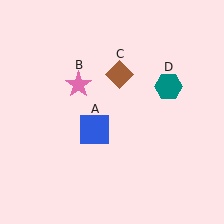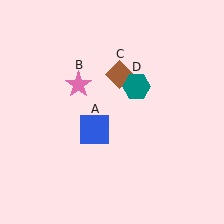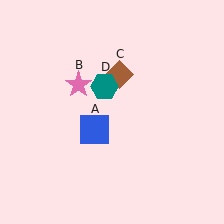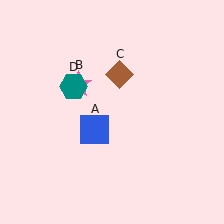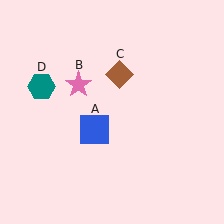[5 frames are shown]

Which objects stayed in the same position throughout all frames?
Blue square (object A) and pink star (object B) and brown diamond (object C) remained stationary.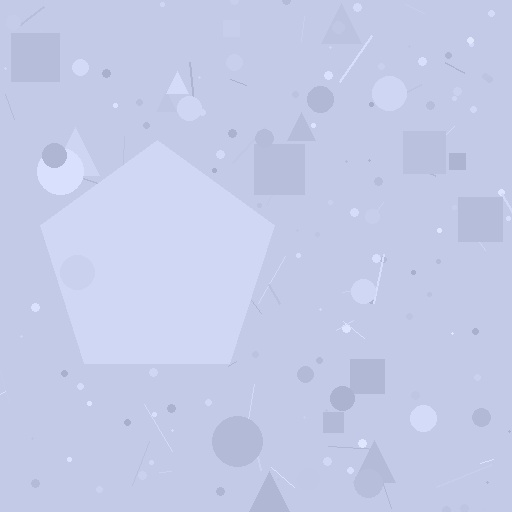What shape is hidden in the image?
A pentagon is hidden in the image.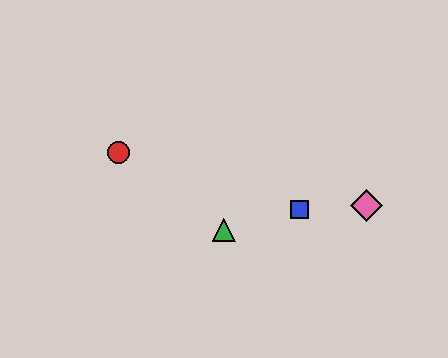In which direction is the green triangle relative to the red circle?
The green triangle is to the right of the red circle.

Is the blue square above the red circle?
No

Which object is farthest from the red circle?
The pink diamond is farthest from the red circle.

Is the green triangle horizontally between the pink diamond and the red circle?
Yes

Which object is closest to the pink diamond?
The blue square is closest to the pink diamond.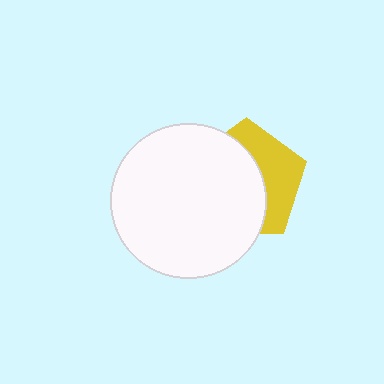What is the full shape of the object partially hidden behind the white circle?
The partially hidden object is a yellow pentagon.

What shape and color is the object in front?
The object in front is a white circle.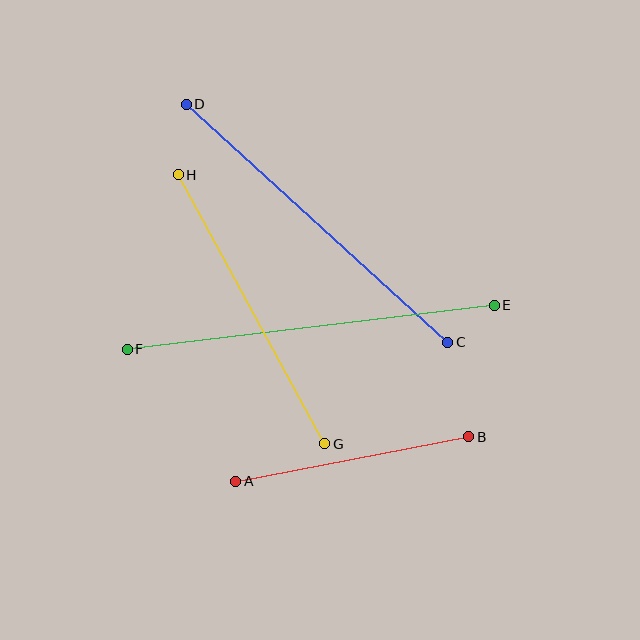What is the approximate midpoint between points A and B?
The midpoint is at approximately (352, 459) pixels.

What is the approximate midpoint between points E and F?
The midpoint is at approximately (311, 327) pixels.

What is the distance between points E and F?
The distance is approximately 369 pixels.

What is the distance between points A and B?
The distance is approximately 237 pixels.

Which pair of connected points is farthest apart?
Points E and F are farthest apart.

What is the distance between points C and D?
The distance is approximately 354 pixels.